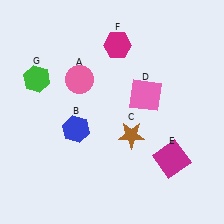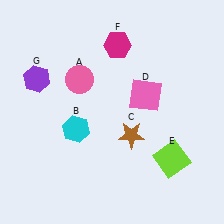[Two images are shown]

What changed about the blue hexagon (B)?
In Image 1, B is blue. In Image 2, it changed to cyan.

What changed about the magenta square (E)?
In Image 1, E is magenta. In Image 2, it changed to lime.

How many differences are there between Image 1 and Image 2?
There are 3 differences between the two images.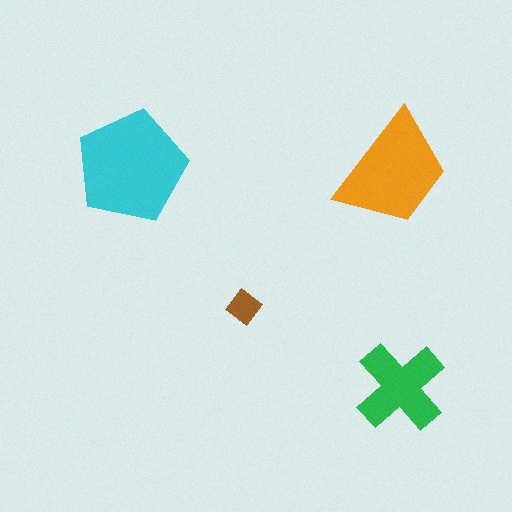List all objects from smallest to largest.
The brown diamond, the green cross, the orange trapezoid, the cyan pentagon.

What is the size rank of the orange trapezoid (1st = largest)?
2nd.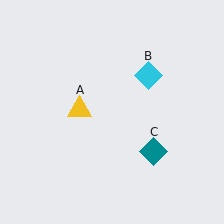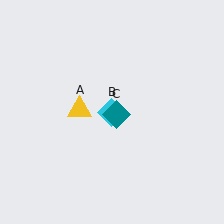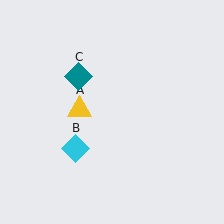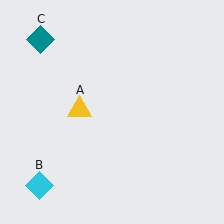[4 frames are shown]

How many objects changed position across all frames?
2 objects changed position: cyan diamond (object B), teal diamond (object C).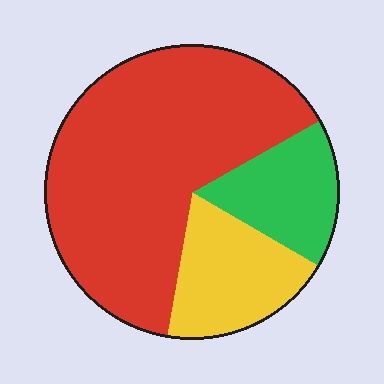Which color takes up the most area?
Red, at roughly 65%.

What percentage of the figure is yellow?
Yellow takes up between a sixth and a third of the figure.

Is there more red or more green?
Red.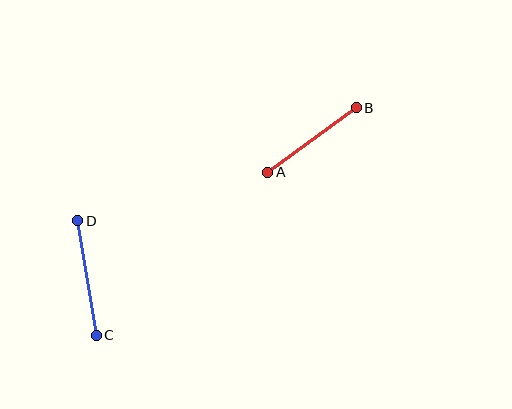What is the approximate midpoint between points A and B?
The midpoint is at approximately (312, 140) pixels.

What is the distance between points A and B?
The distance is approximately 110 pixels.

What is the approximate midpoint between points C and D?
The midpoint is at approximately (87, 278) pixels.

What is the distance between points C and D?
The distance is approximately 116 pixels.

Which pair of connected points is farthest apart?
Points C and D are farthest apart.